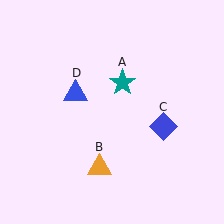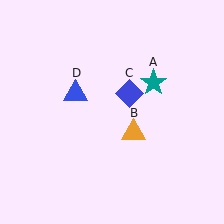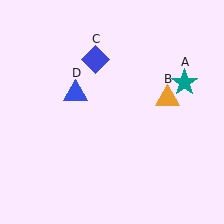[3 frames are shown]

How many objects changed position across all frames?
3 objects changed position: teal star (object A), orange triangle (object B), blue diamond (object C).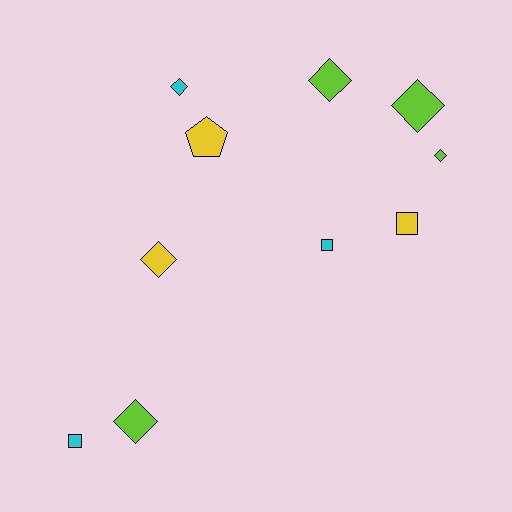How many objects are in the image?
There are 10 objects.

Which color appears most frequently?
Lime, with 4 objects.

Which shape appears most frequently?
Diamond, with 6 objects.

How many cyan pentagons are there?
There are no cyan pentagons.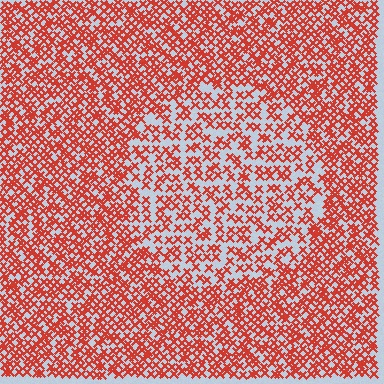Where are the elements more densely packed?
The elements are more densely packed outside the circle boundary.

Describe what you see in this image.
The image contains small red elements arranged at two different densities. A circle-shaped region is visible where the elements are less densely packed than the surrounding area.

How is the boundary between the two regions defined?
The boundary is defined by a change in element density (approximately 1.7x ratio). All elements are the same color, size, and shape.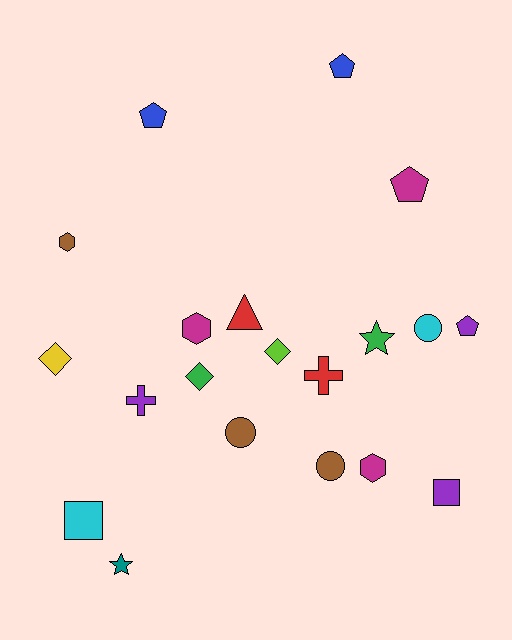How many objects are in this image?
There are 20 objects.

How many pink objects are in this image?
There are no pink objects.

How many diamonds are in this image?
There are 3 diamonds.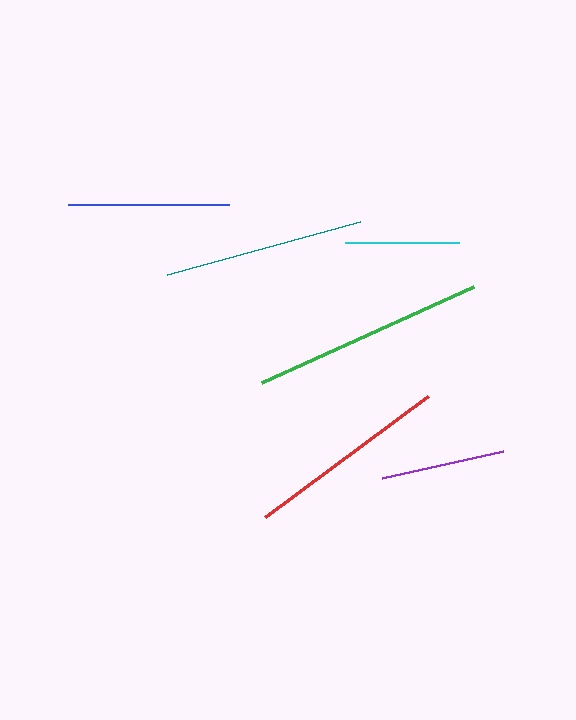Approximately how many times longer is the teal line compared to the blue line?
The teal line is approximately 1.2 times the length of the blue line.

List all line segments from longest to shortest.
From longest to shortest: green, red, teal, blue, purple, cyan.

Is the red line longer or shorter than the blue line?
The red line is longer than the blue line.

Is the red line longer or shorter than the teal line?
The red line is longer than the teal line.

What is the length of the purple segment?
The purple segment is approximately 124 pixels long.